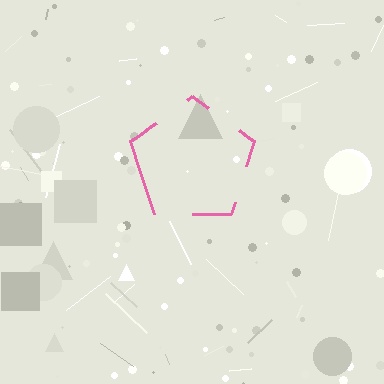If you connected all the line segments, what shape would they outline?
They would outline a pentagon.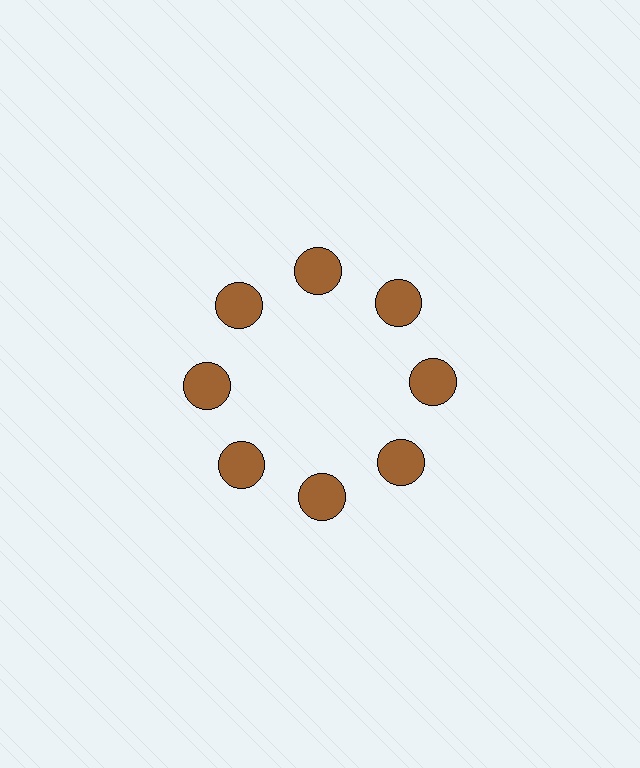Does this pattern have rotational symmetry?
Yes, this pattern has 8-fold rotational symmetry. It looks the same after rotating 45 degrees around the center.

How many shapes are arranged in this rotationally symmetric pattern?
There are 8 shapes, arranged in 8 groups of 1.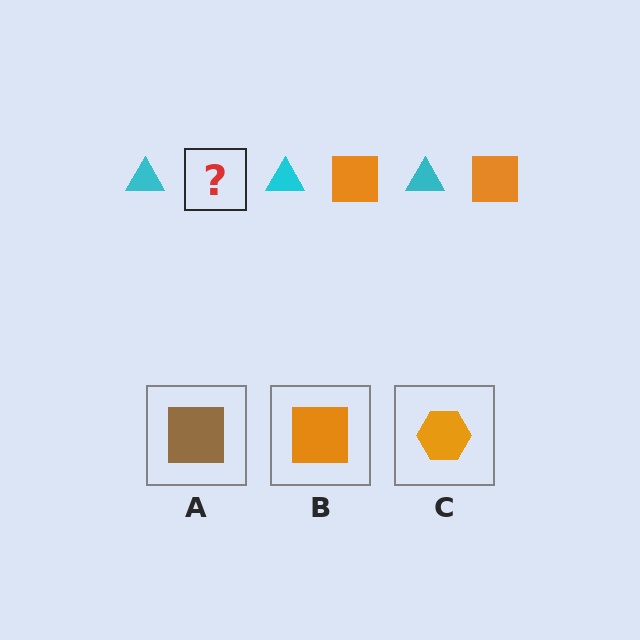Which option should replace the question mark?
Option B.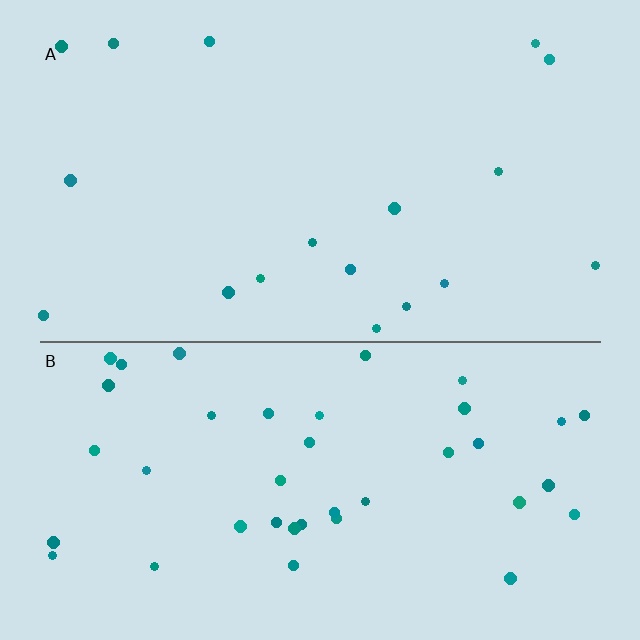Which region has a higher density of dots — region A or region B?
B (the bottom).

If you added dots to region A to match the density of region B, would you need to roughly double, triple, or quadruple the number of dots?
Approximately double.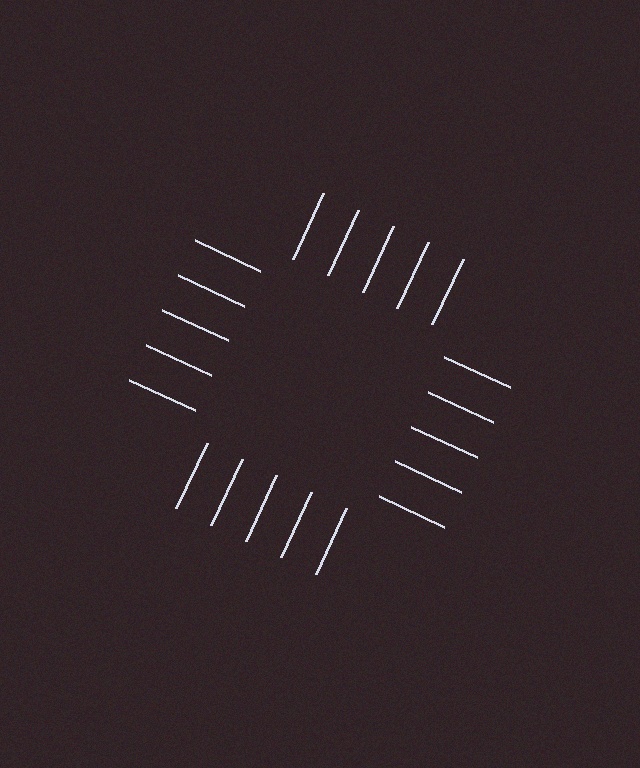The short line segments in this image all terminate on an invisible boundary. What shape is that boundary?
An illusory square — the line segments terminate on its edges but no continuous stroke is drawn.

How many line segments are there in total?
20 — 5 along each of the 4 edges.